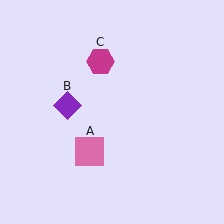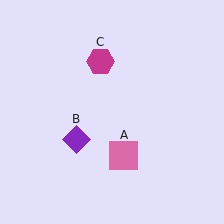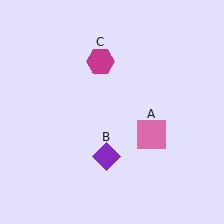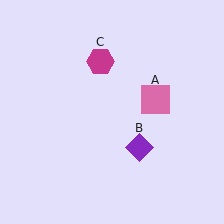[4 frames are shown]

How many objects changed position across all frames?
2 objects changed position: pink square (object A), purple diamond (object B).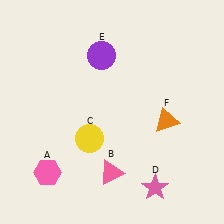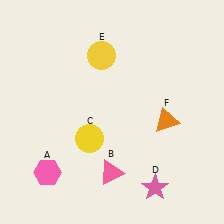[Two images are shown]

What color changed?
The circle (E) changed from purple in Image 1 to yellow in Image 2.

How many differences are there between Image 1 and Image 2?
There is 1 difference between the two images.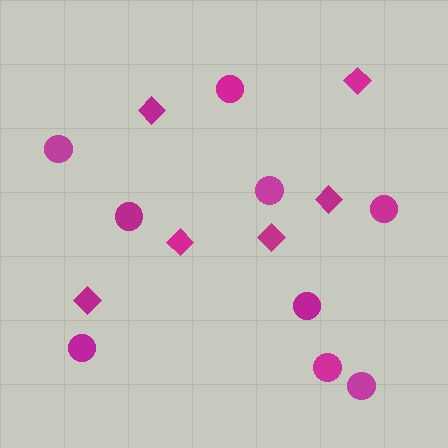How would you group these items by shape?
There are 2 groups: one group of circles (9) and one group of diamonds (6).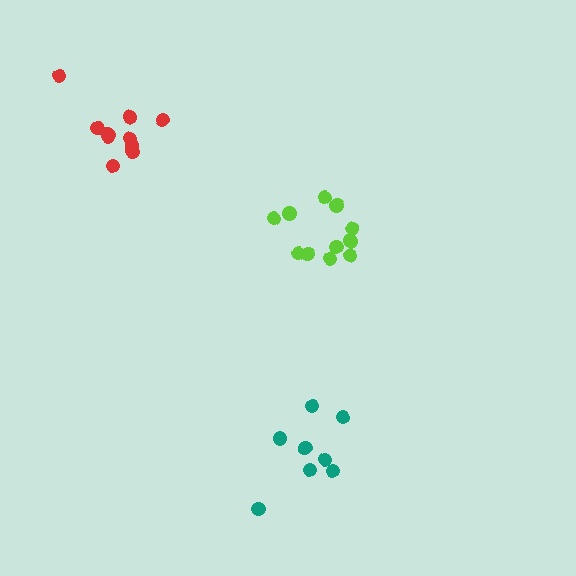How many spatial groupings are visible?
There are 3 spatial groupings.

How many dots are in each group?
Group 1: 8 dots, Group 2: 11 dots, Group 3: 11 dots (30 total).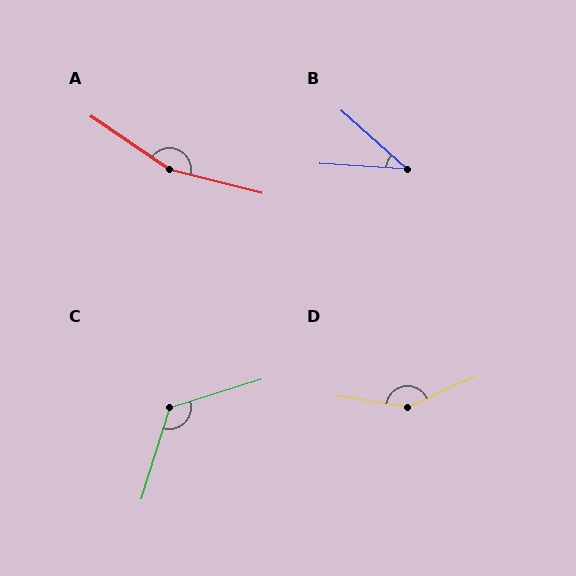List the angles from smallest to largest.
B (39°), C (125°), D (146°), A (160°).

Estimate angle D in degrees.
Approximately 146 degrees.